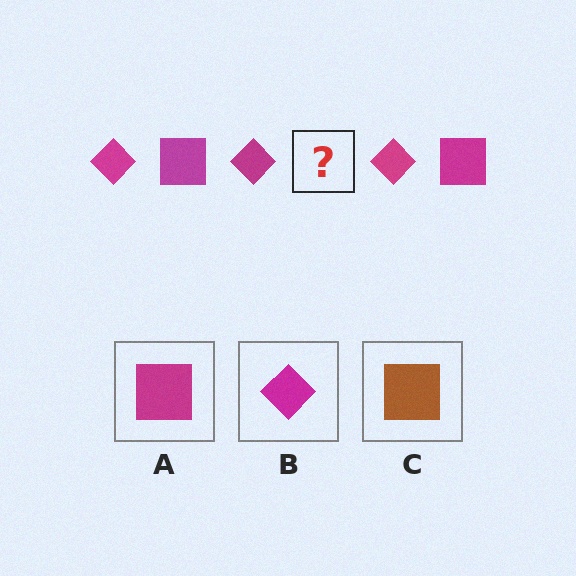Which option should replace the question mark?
Option A.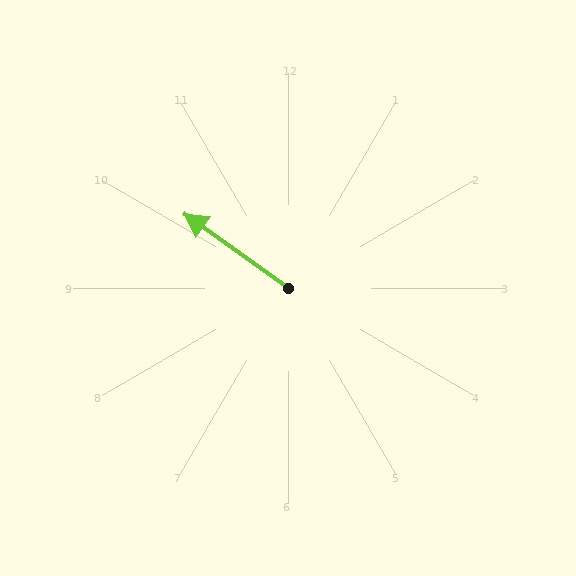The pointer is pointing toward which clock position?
Roughly 10 o'clock.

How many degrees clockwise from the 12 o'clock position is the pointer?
Approximately 306 degrees.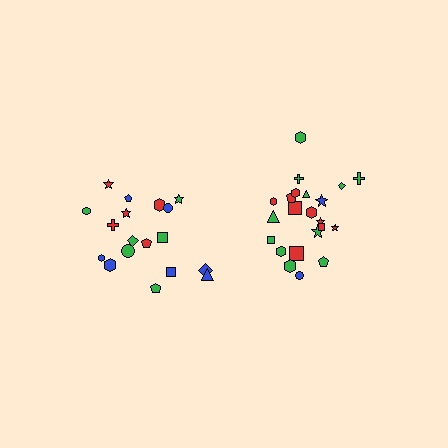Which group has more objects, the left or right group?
The right group.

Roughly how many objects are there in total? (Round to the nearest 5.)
Roughly 40 objects in total.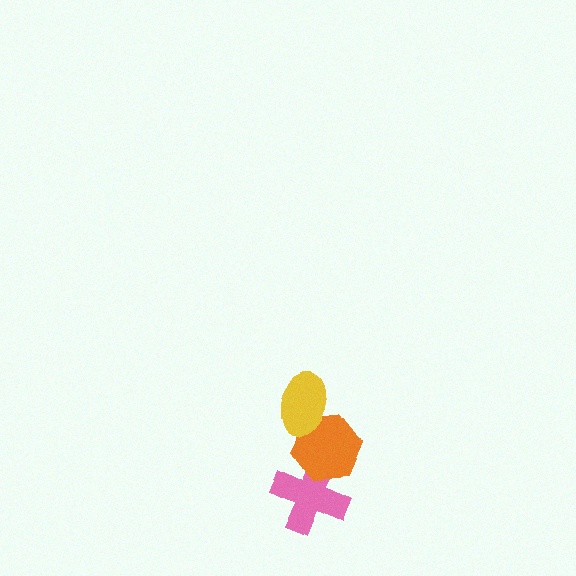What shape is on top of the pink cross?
The orange hexagon is on top of the pink cross.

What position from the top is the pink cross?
The pink cross is 3rd from the top.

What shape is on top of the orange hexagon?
The yellow ellipse is on top of the orange hexagon.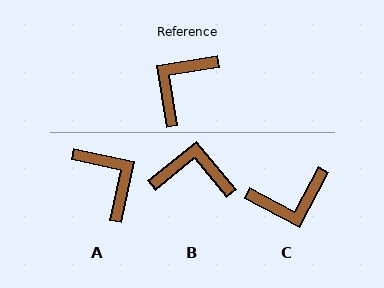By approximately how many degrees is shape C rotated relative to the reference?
Approximately 143 degrees counter-clockwise.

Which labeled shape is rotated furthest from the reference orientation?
C, about 143 degrees away.